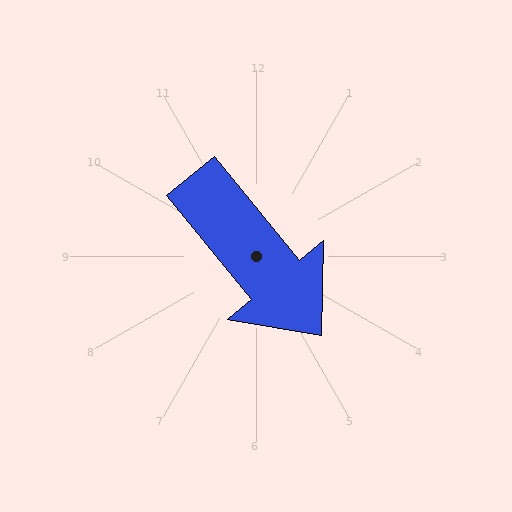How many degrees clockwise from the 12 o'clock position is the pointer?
Approximately 141 degrees.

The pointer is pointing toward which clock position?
Roughly 5 o'clock.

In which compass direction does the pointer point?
Southeast.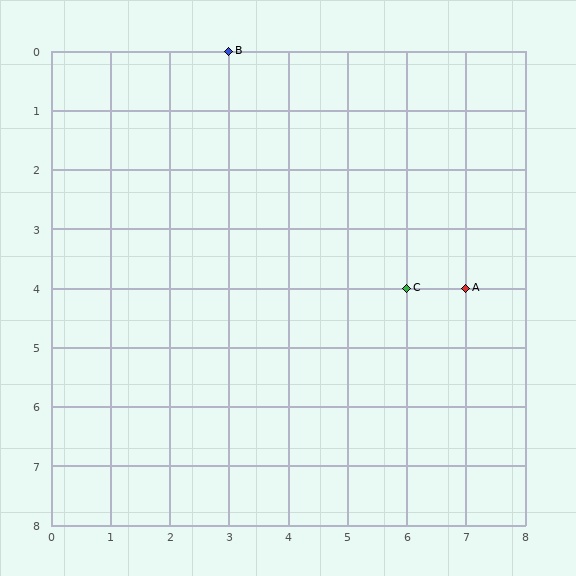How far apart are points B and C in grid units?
Points B and C are 3 columns and 4 rows apart (about 5.0 grid units diagonally).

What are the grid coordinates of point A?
Point A is at grid coordinates (7, 4).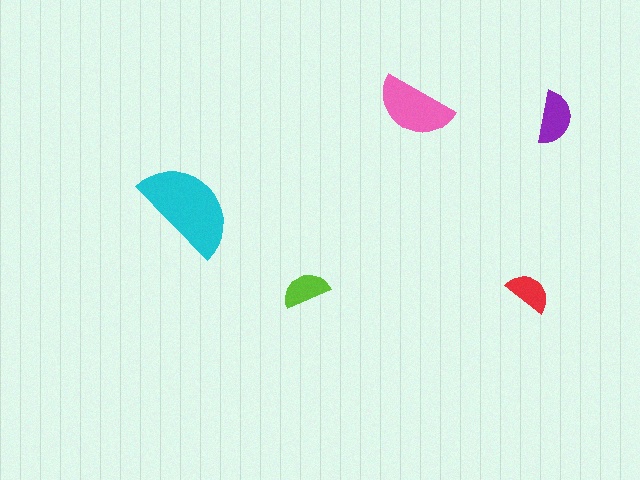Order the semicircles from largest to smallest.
the cyan one, the pink one, the purple one, the lime one, the red one.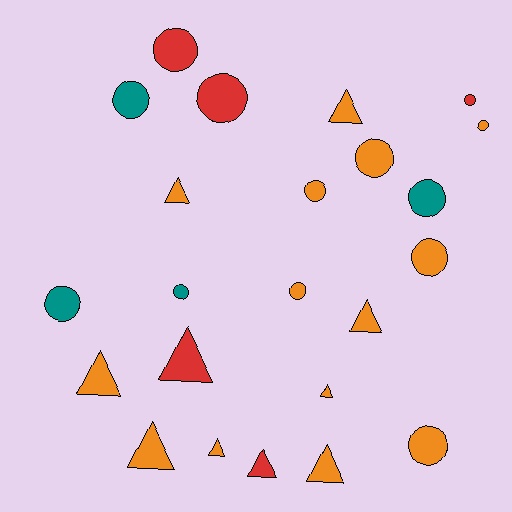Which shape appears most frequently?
Circle, with 13 objects.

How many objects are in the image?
There are 23 objects.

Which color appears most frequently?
Orange, with 14 objects.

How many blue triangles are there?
There are no blue triangles.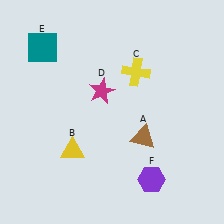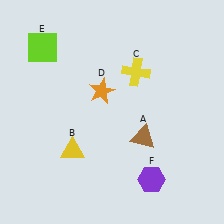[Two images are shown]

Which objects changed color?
D changed from magenta to orange. E changed from teal to lime.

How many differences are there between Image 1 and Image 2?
There are 2 differences between the two images.